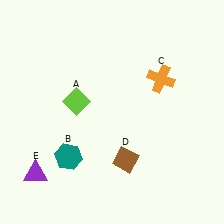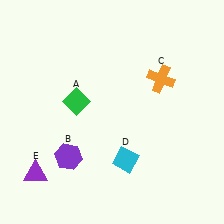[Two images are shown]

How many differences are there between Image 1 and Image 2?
There are 3 differences between the two images.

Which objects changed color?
A changed from lime to green. B changed from teal to purple. D changed from brown to cyan.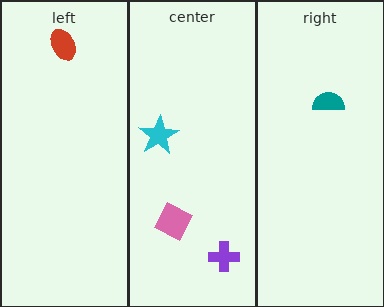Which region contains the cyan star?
The center region.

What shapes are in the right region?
The teal semicircle.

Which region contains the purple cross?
The center region.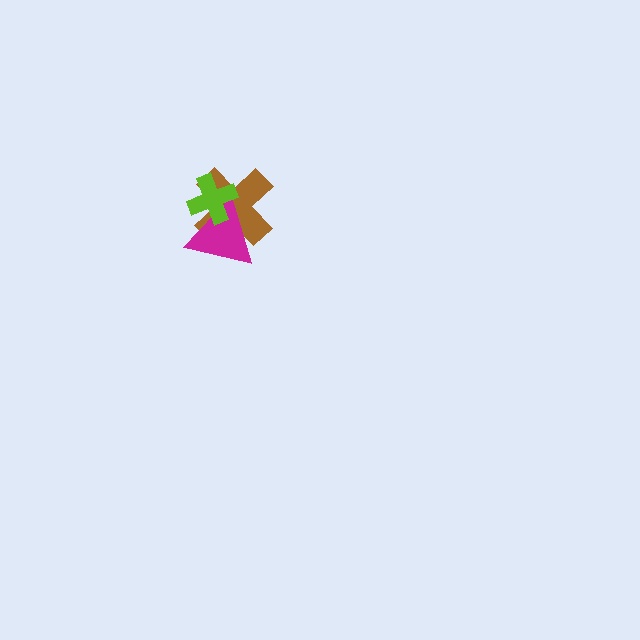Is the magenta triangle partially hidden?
Yes, it is partially covered by another shape.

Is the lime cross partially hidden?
No, no other shape covers it.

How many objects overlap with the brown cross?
2 objects overlap with the brown cross.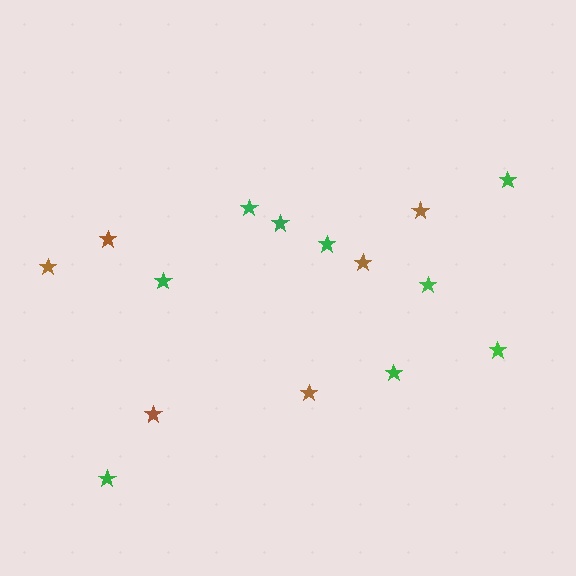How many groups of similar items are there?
There are 2 groups: one group of green stars (9) and one group of brown stars (6).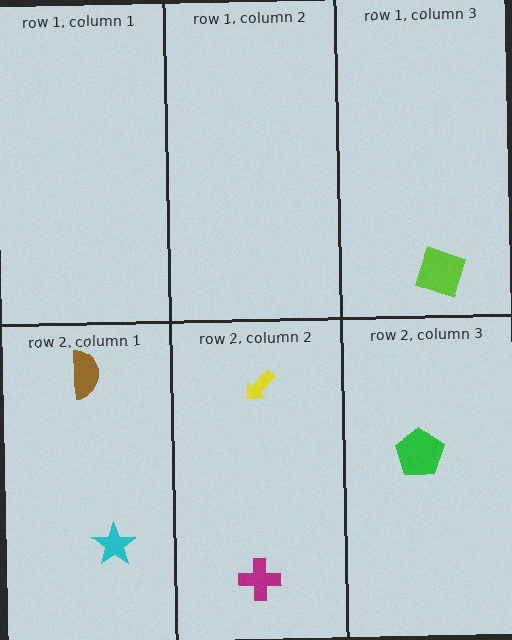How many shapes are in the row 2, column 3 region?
1.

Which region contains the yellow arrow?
The row 2, column 2 region.